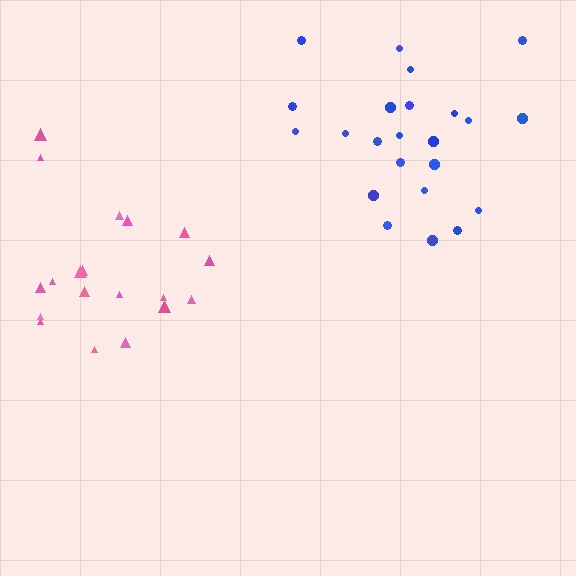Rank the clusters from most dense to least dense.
blue, pink.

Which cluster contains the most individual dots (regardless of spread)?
Blue (23).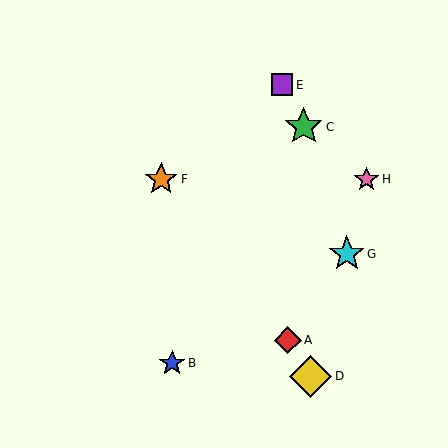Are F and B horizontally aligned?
No, F is at y≈179 and B is at y≈363.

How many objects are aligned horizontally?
2 objects (F, H) are aligned horizontally.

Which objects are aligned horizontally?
Objects F, H are aligned horizontally.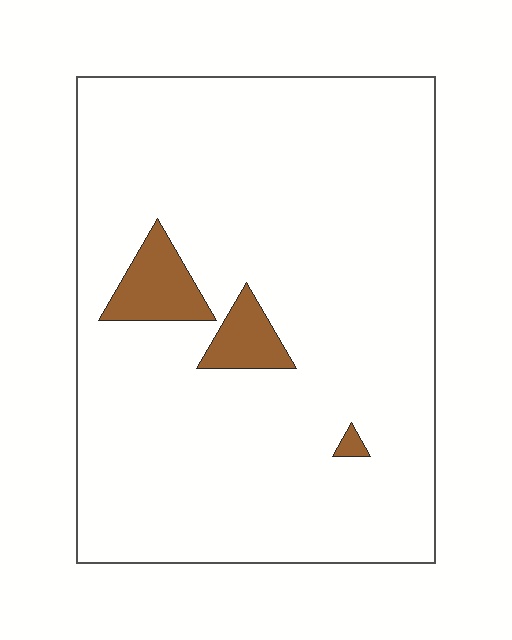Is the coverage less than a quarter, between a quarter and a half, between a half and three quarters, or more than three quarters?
Less than a quarter.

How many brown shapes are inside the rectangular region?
3.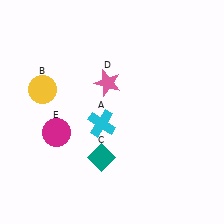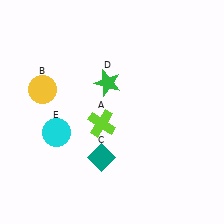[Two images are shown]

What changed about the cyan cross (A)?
In Image 1, A is cyan. In Image 2, it changed to lime.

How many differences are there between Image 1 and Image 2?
There are 3 differences between the two images.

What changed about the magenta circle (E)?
In Image 1, E is magenta. In Image 2, it changed to cyan.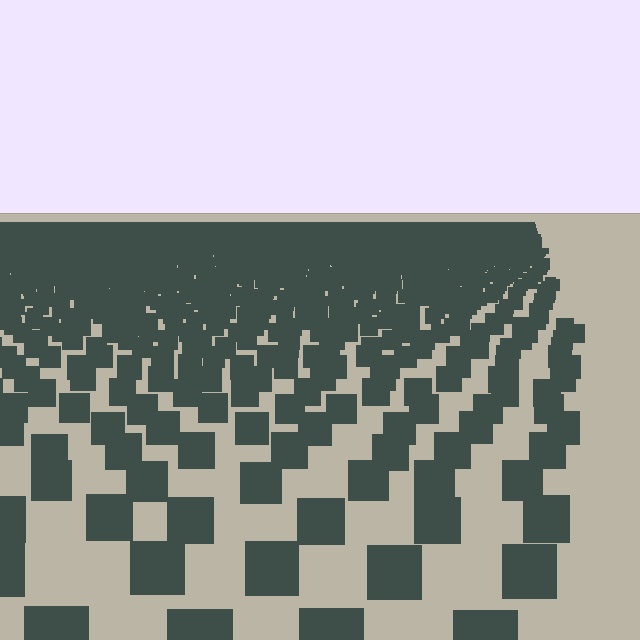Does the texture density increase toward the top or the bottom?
Density increases toward the top.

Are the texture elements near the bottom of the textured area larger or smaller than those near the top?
Larger. Near the bottom, elements are closer to the viewer and appear at a bigger on-screen size.